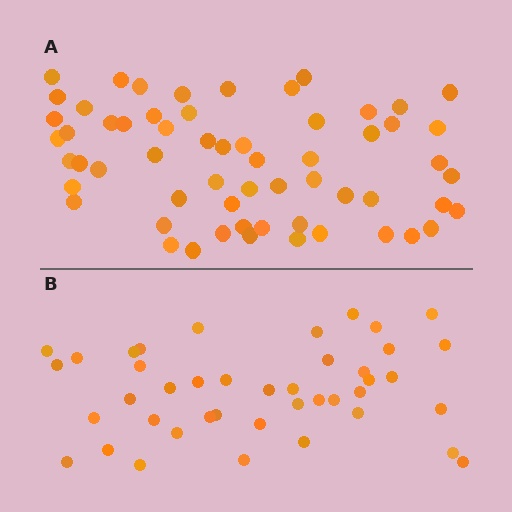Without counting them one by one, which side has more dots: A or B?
Region A (the top region) has more dots.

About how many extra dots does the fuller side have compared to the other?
Region A has approximately 20 more dots than region B.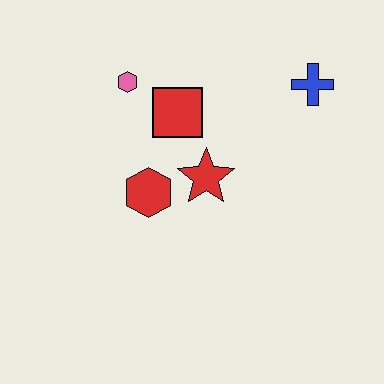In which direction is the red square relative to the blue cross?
The red square is to the left of the blue cross.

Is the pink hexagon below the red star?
No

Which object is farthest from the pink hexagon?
The blue cross is farthest from the pink hexagon.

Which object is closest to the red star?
The red hexagon is closest to the red star.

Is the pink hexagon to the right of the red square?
No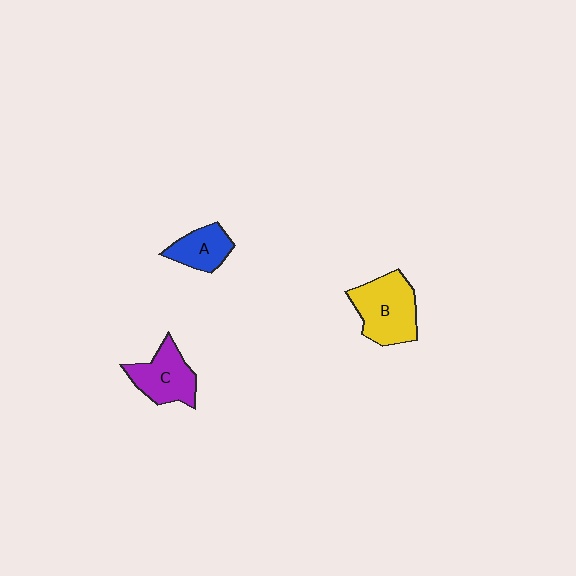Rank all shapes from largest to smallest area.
From largest to smallest: B (yellow), C (purple), A (blue).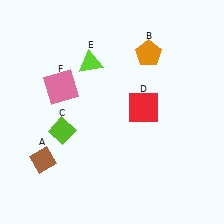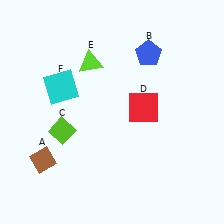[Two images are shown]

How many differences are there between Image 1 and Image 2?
There are 2 differences between the two images.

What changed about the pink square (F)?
In Image 1, F is pink. In Image 2, it changed to cyan.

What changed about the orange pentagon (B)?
In Image 1, B is orange. In Image 2, it changed to blue.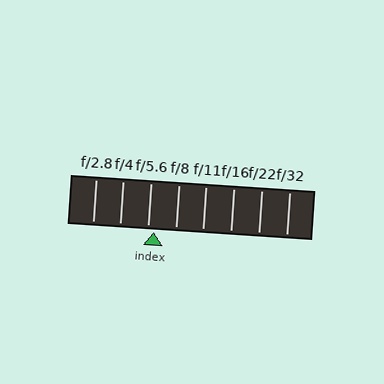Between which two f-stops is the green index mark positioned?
The index mark is between f/5.6 and f/8.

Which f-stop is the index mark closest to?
The index mark is closest to f/5.6.